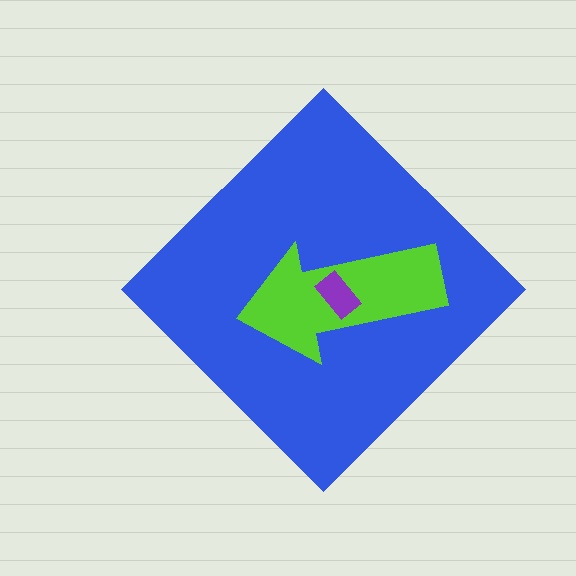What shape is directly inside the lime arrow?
The purple rectangle.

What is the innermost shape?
The purple rectangle.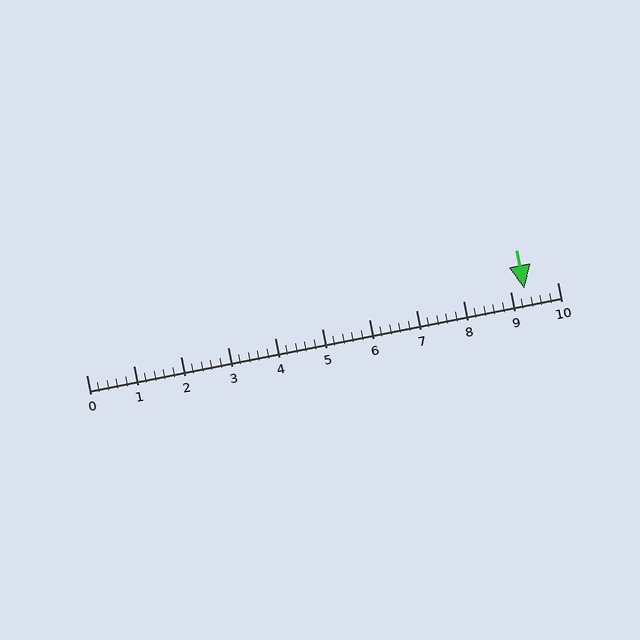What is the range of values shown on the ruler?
The ruler shows values from 0 to 10.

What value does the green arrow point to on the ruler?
The green arrow points to approximately 9.3.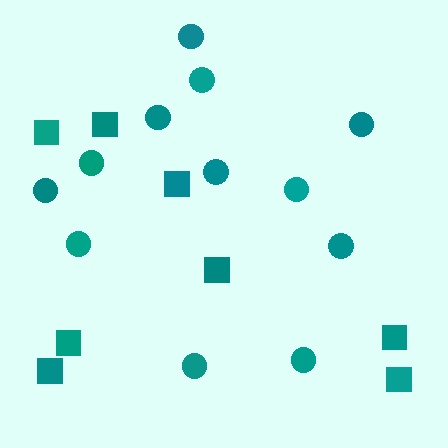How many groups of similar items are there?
There are 2 groups: one group of circles (12) and one group of squares (8).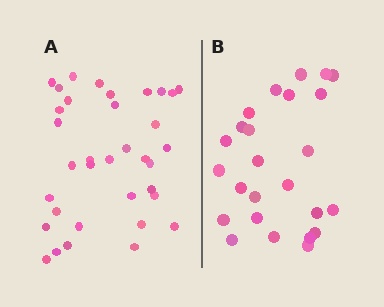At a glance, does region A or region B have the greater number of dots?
Region A (the left region) has more dots.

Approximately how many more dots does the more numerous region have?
Region A has roughly 10 or so more dots than region B.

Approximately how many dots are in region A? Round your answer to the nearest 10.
About 40 dots. (The exact count is 35, which rounds to 40.)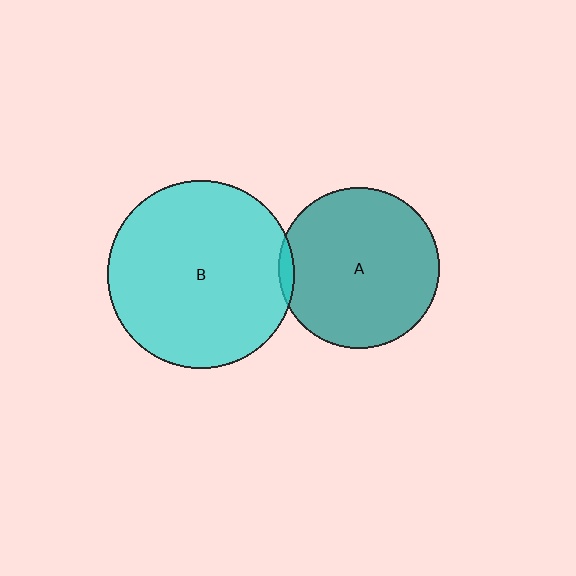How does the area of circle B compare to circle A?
Approximately 1.4 times.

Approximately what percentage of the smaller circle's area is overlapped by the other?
Approximately 5%.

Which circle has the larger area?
Circle B (cyan).